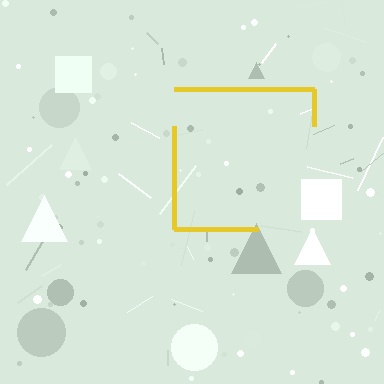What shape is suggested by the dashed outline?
The dashed outline suggests a square.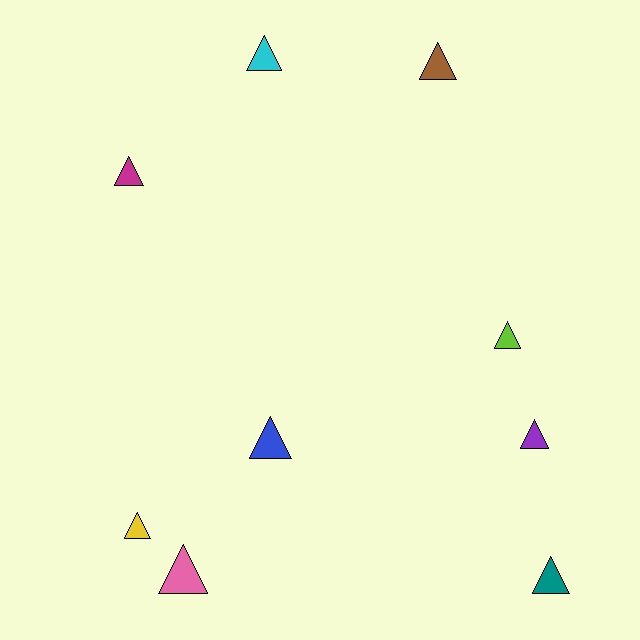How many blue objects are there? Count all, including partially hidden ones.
There is 1 blue object.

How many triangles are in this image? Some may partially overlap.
There are 9 triangles.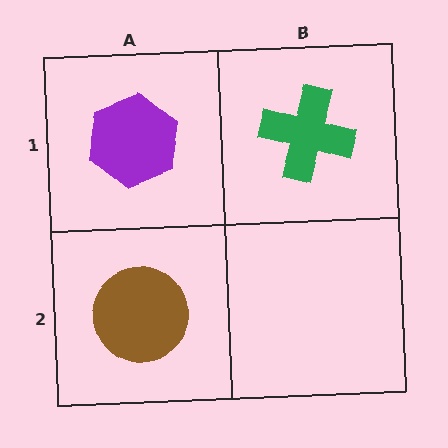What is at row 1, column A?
A purple hexagon.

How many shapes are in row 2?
1 shape.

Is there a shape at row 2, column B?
No, that cell is empty.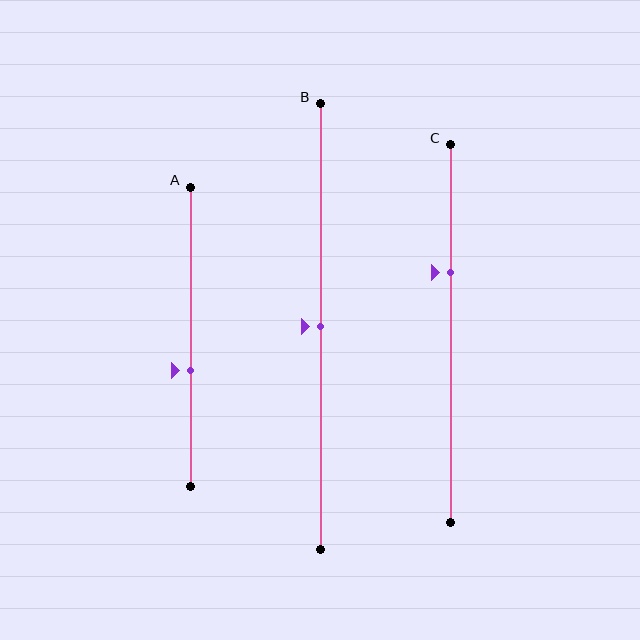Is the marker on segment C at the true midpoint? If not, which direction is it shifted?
No, the marker on segment C is shifted upward by about 16% of the segment length.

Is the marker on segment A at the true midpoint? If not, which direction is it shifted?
No, the marker on segment A is shifted downward by about 11% of the segment length.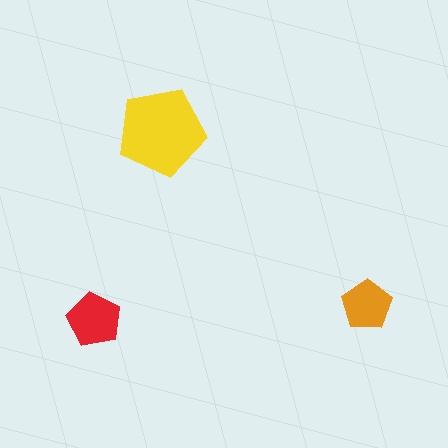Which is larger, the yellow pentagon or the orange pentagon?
The yellow one.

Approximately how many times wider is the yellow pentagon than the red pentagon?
About 1.5 times wider.